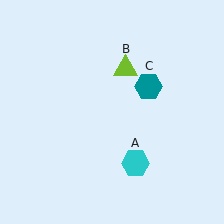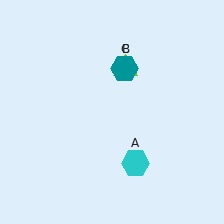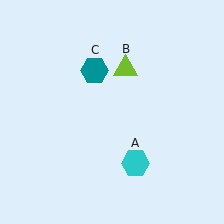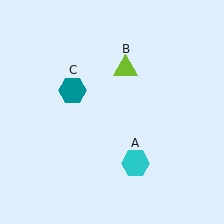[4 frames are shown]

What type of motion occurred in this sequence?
The teal hexagon (object C) rotated counterclockwise around the center of the scene.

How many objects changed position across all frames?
1 object changed position: teal hexagon (object C).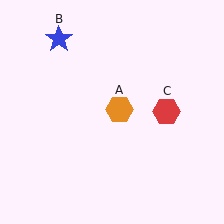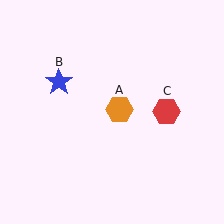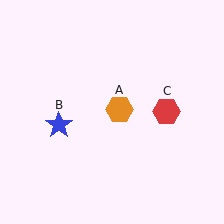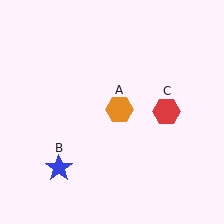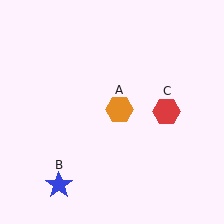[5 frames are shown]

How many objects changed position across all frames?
1 object changed position: blue star (object B).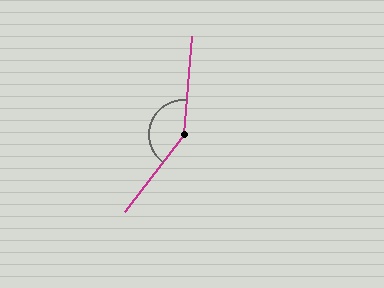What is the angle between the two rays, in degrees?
Approximately 148 degrees.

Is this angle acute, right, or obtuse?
It is obtuse.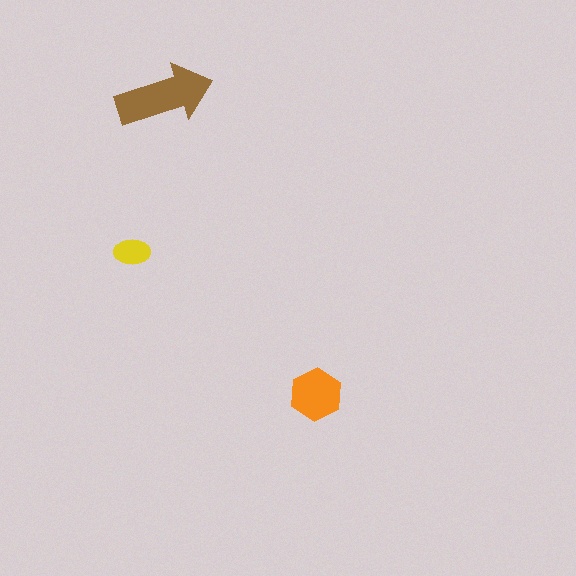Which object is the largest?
The brown arrow.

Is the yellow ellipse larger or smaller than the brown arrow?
Smaller.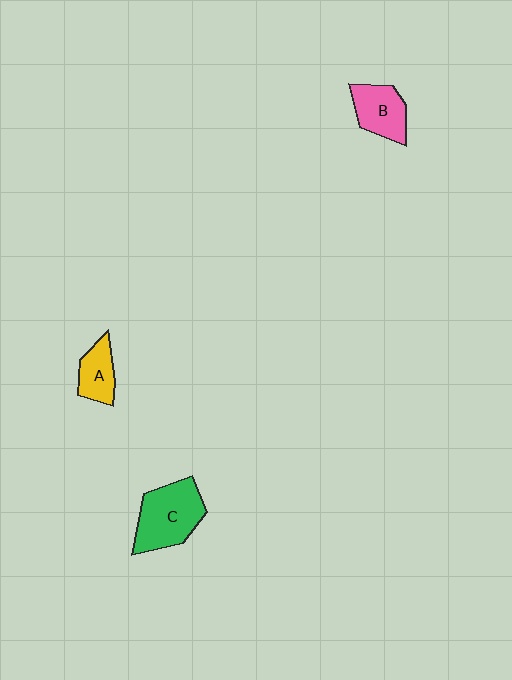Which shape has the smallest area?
Shape A (yellow).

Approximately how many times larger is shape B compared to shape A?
Approximately 1.3 times.